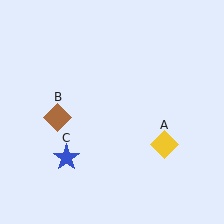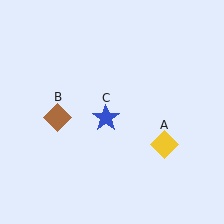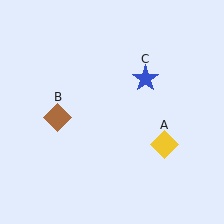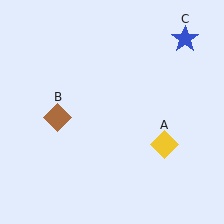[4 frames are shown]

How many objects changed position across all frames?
1 object changed position: blue star (object C).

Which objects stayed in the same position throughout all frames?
Yellow diamond (object A) and brown diamond (object B) remained stationary.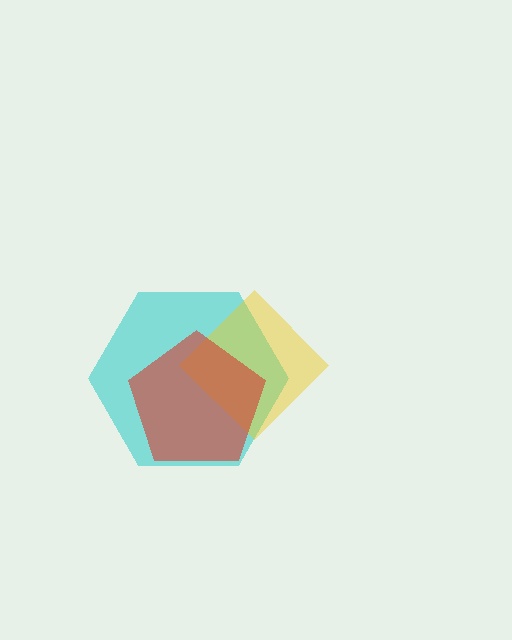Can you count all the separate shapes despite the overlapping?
Yes, there are 3 separate shapes.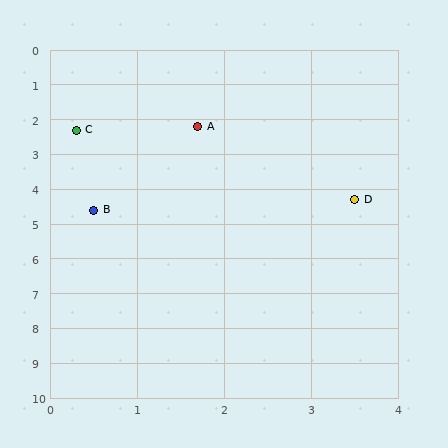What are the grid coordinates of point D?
Point D is at approximately (3.5, 4.3).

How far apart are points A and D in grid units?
Points A and D are about 2.8 grid units apart.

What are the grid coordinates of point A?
Point A is at approximately (1.7, 2.2).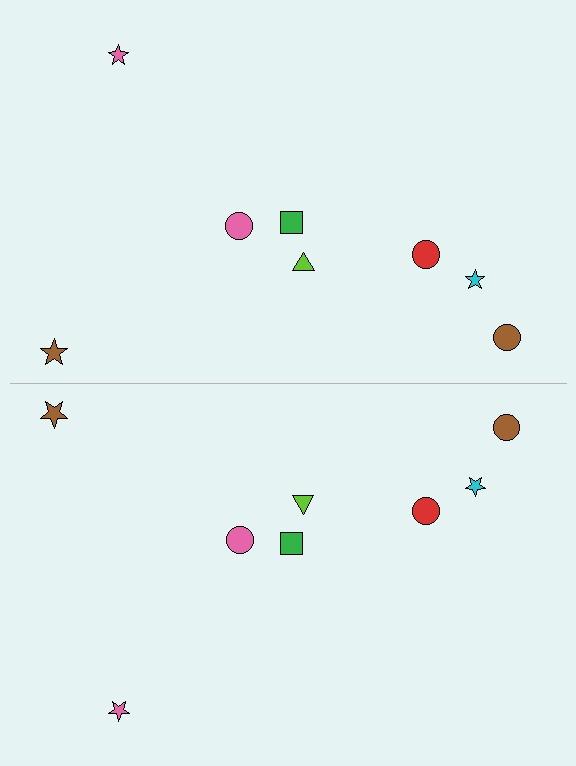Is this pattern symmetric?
Yes, this pattern has bilateral (reflection) symmetry.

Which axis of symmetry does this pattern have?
The pattern has a horizontal axis of symmetry running through the center of the image.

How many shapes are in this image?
There are 16 shapes in this image.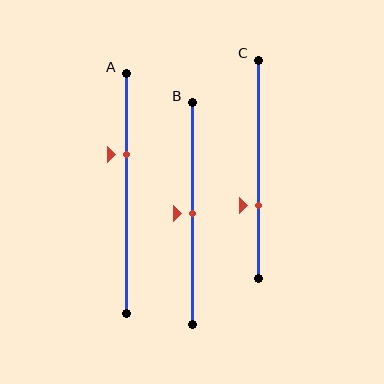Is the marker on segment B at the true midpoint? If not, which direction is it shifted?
Yes, the marker on segment B is at the true midpoint.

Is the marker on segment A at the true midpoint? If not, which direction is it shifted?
No, the marker on segment A is shifted upward by about 16% of the segment length.